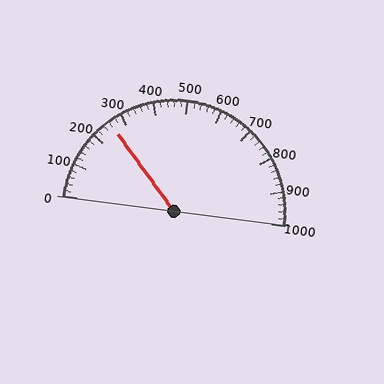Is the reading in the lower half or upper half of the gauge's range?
The reading is in the lower half of the range (0 to 1000).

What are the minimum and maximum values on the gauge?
The gauge ranges from 0 to 1000.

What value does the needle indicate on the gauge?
The needle indicates approximately 260.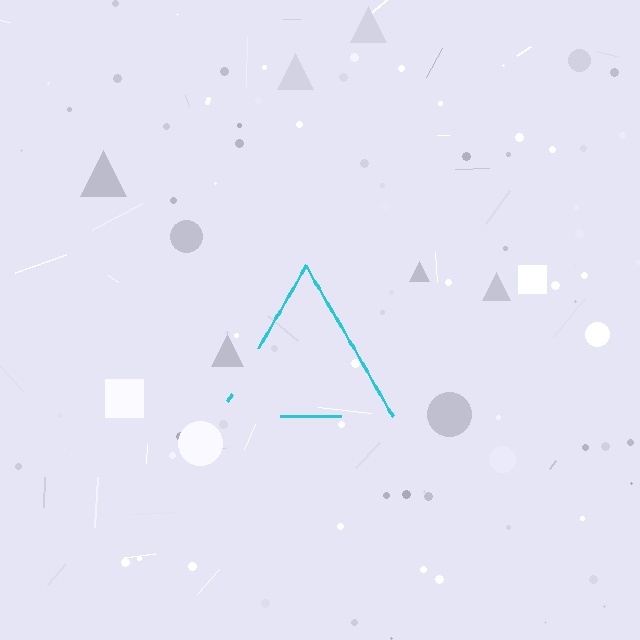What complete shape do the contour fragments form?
The contour fragments form a triangle.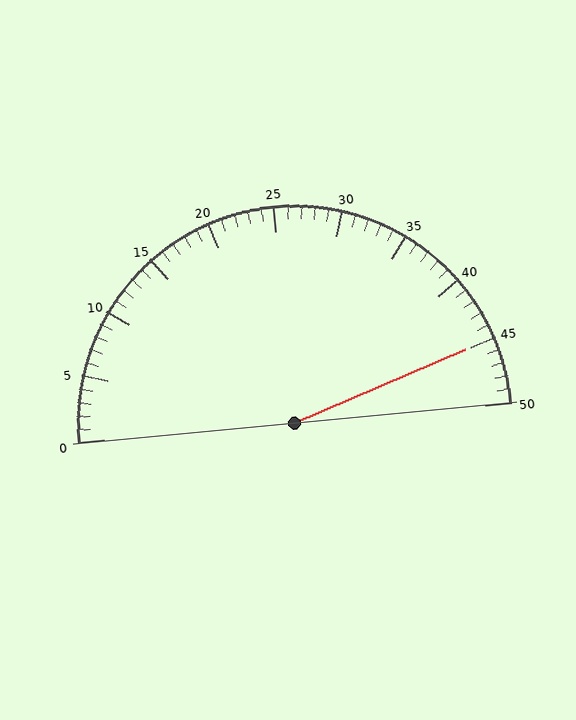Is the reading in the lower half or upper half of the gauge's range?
The reading is in the upper half of the range (0 to 50).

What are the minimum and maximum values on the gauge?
The gauge ranges from 0 to 50.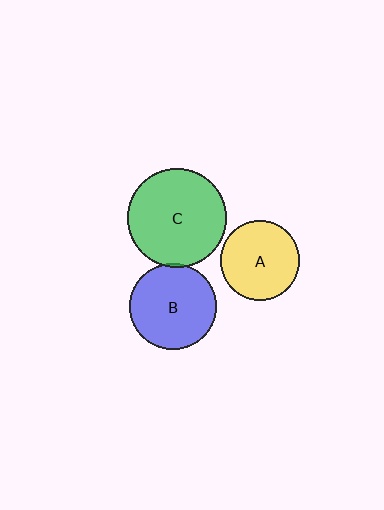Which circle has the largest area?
Circle C (green).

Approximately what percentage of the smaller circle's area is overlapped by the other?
Approximately 5%.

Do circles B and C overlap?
Yes.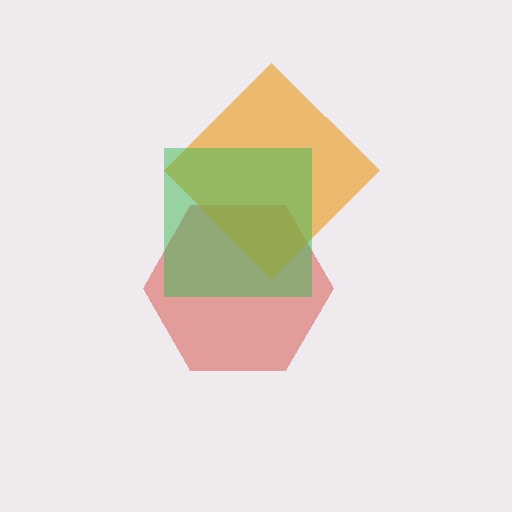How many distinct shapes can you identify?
There are 3 distinct shapes: a red hexagon, an orange diamond, a green square.